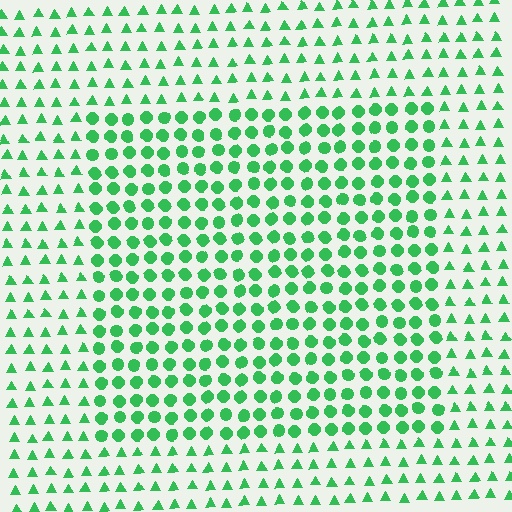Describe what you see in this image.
The image is filled with small green elements arranged in a uniform grid. A rectangle-shaped region contains circles, while the surrounding area contains triangles. The boundary is defined purely by the change in element shape.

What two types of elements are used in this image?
The image uses circles inside the rectangle region and triangles outside it.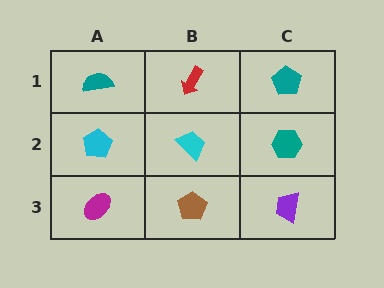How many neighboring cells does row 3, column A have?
2.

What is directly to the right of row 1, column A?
A red arrow.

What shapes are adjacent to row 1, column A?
A cyan pentagon (row 2, column A), a red arrow (row 1, column B).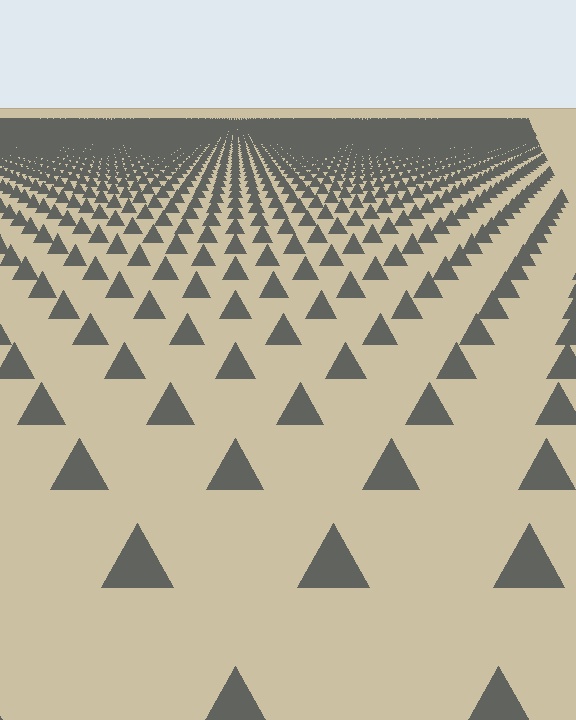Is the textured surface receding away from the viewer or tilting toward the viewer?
The surface is receding away from the viewer. Texture elements get smaller and denser toward the top.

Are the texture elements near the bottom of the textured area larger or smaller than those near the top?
Larger. Near the bottom, elements are closer to the viewer and appear at a bigger on-screen size.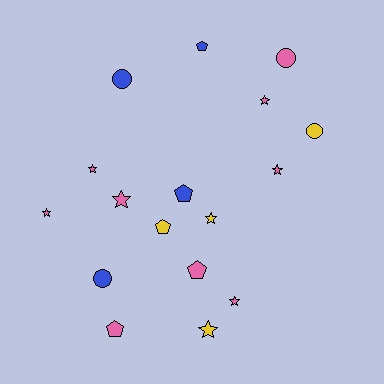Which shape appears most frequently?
Star, with 8 objects.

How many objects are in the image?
There are 17 objects.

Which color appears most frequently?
Pink, with 9 objects.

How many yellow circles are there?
There is 1 yellow circle.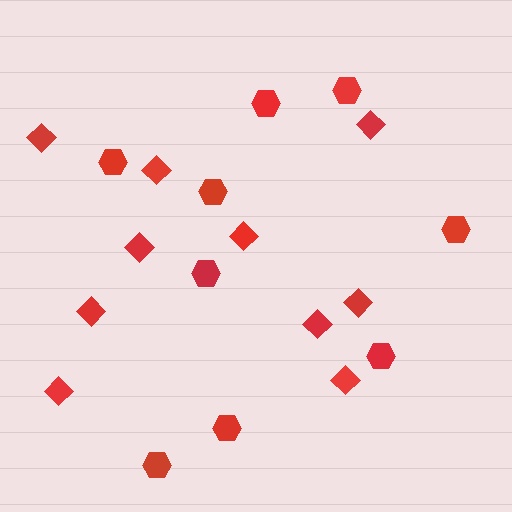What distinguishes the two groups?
There are 2 groups: one group of diamonds (10) and one group of hexagons (9).